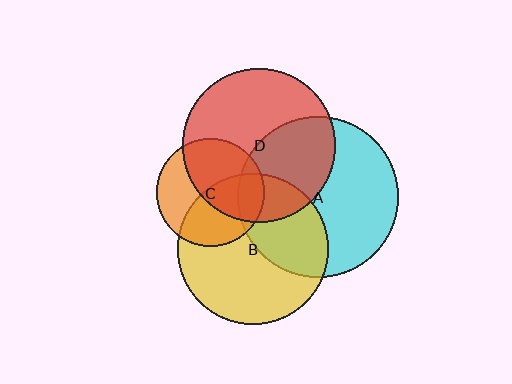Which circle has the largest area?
Circle A (cyan).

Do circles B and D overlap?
Yes.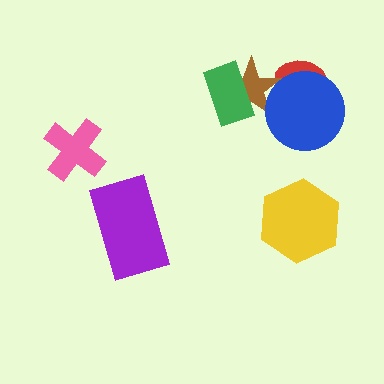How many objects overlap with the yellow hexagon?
0 objects overlap with the yellow hexagon.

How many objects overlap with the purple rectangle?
0 objects overlap with the purple rectangle.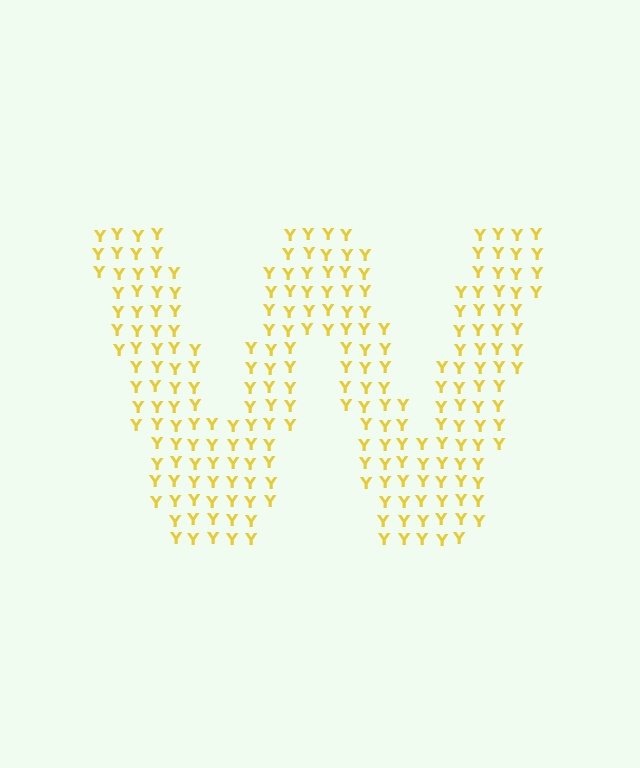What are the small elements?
The small elements are letter Y's.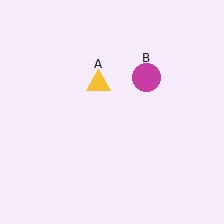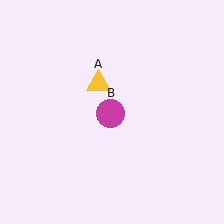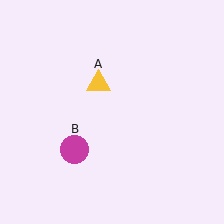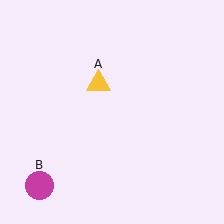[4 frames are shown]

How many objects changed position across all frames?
1 object changed position: magenta circle (object B).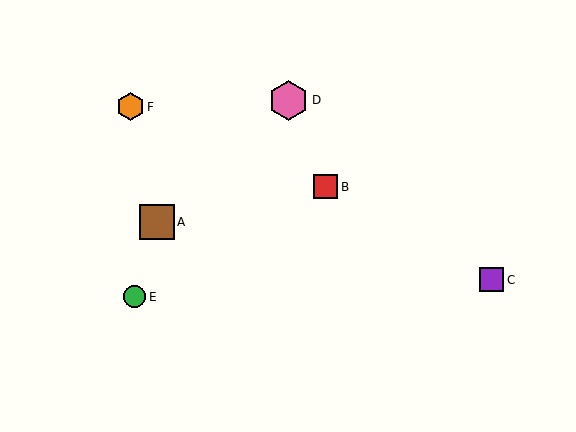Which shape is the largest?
The pink hexagon (labeled D) is the largest.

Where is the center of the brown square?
The center of the brown square is at (157, 222).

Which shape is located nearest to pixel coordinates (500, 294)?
The purple square (labeled C) at (492, 280) is nearest to that location.